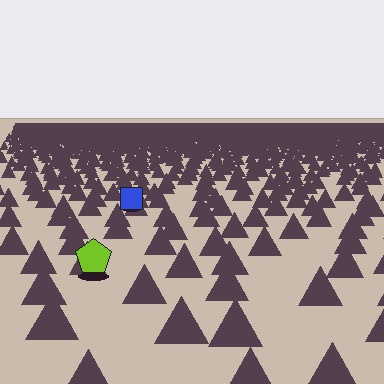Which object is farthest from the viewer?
The blue square is farthest from the viewer. It appears smaller and the ground texture around it is denser.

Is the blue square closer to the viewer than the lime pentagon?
No. The lime pentagon is closer — you can tell from the texture gradient: the ground texture is coarser near it.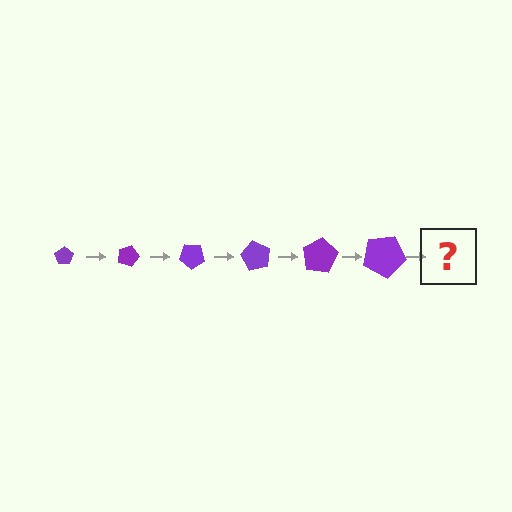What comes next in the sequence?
The next element should be a pentagon, larger than the previous one and rotated 120 degrees from the start.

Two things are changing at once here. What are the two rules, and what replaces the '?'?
The two rules are that the pentagon grows larger each step and it rotates 20 degrees each step. The '?' should be a pentagon, larger than the previous one and rotated 120 degrees from the start.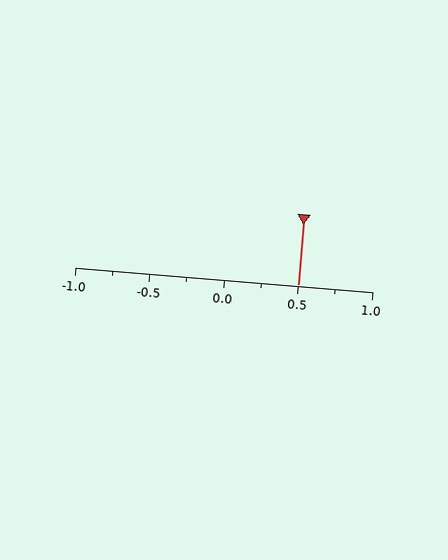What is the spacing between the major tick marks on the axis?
The major ticks are spaced 0.5 apart.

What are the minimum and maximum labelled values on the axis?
The axis runs from -1.0 to 1.0.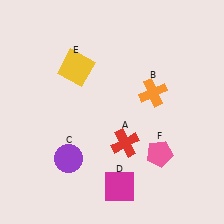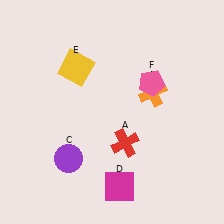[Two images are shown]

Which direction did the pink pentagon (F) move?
The pink pentagon (F) moved up.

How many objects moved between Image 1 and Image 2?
1 object moved between the two images.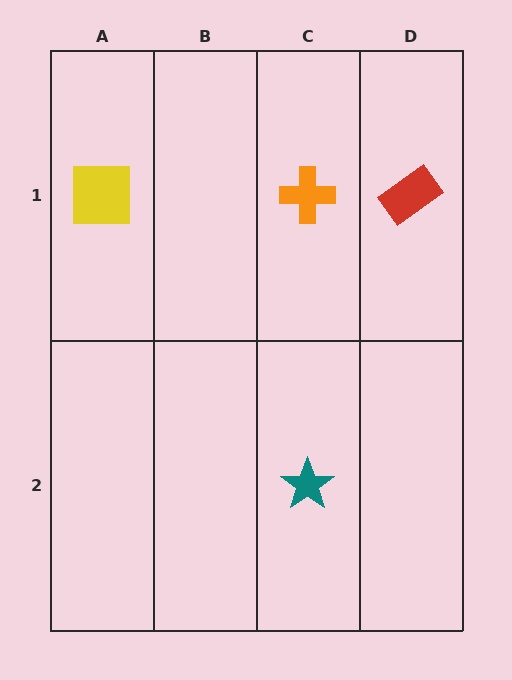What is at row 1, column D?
A red rectangle.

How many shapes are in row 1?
3 shapes.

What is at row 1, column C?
An orange cross.